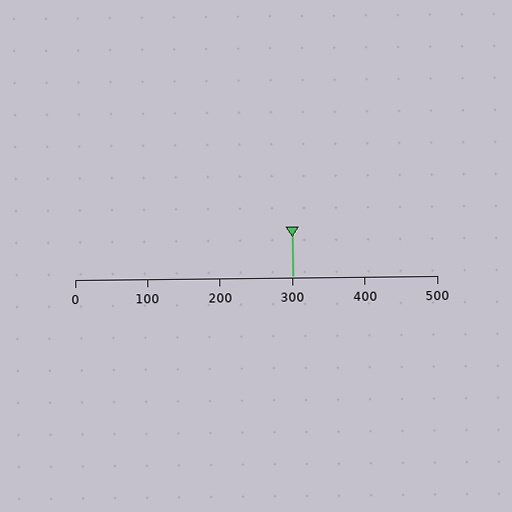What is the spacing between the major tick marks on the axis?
The major ticks are spaced 100 apart.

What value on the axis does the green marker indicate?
The marker indicates approximately 300.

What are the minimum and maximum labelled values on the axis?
The axis runs from 0 to 500.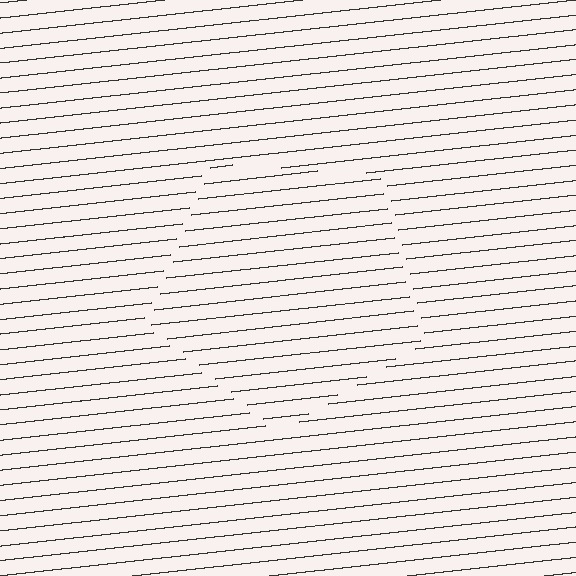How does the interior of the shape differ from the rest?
The interior of the shape contains the same grating, shifted by half a period — the contour is defined by the phase discontinuity where line-ends from the inner and outer gratings abut.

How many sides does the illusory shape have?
5 sides — the line-ends trace a pentagon.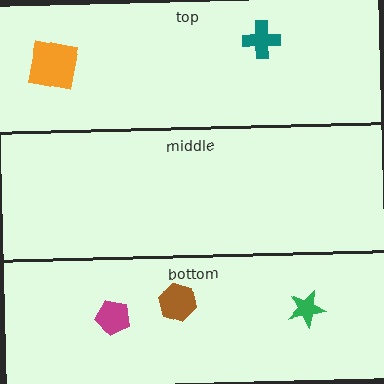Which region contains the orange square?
The top region.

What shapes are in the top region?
The teal cross, the orange square.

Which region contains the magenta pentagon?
The bottom region.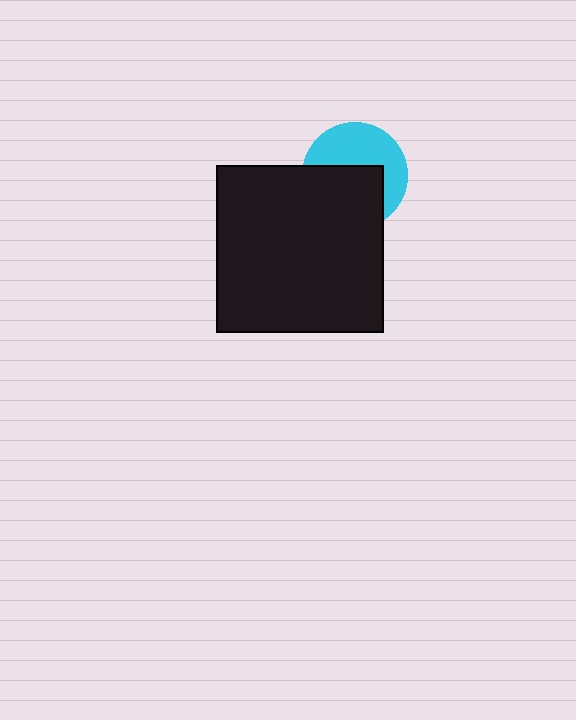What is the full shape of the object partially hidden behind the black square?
The partially hidden object is a cyan circle.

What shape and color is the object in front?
The object in front is a black square.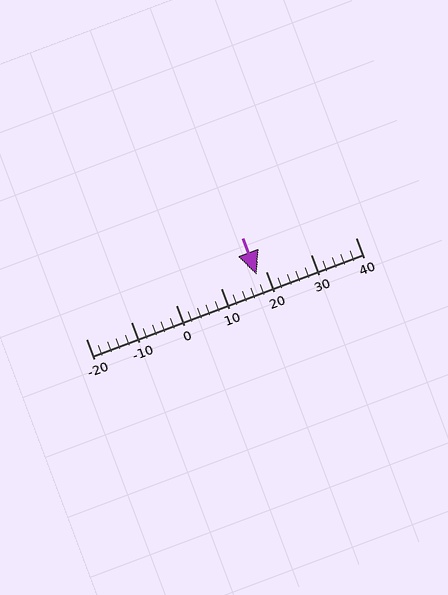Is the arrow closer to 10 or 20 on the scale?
The arrow is closer to 20.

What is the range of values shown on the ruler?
The ruler shows values from -20 to 40.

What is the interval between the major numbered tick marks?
The major tick marks are spaced 10 units apart.